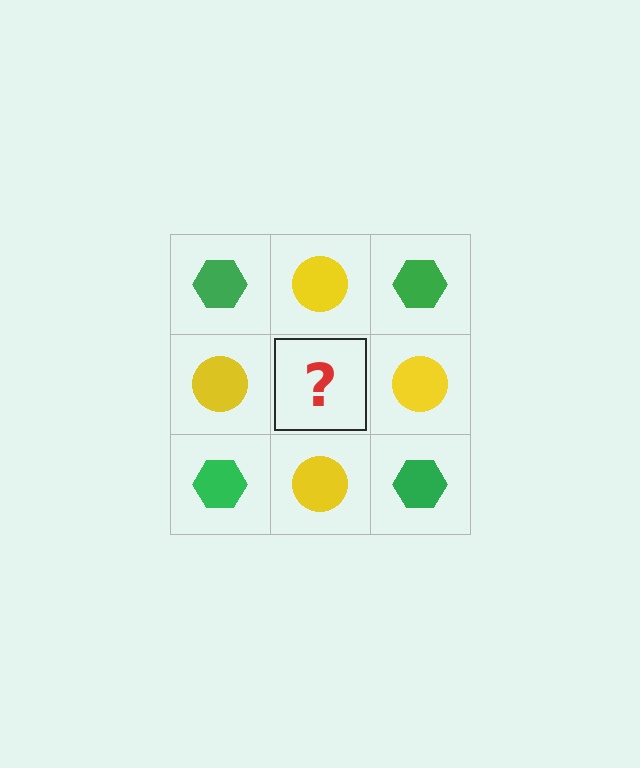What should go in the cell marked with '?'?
The missing cell should contain a green hexagon.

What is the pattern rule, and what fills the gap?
The rule is that it alternates green hexagon and yellow circle in a checkerboard pattern. The gap should be filled with a green hexagon.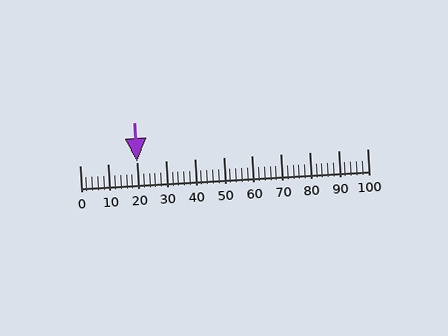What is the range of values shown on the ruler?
The ruler shows values from 0 to 100.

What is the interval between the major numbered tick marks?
The major tick marks are spaced 10 units apart.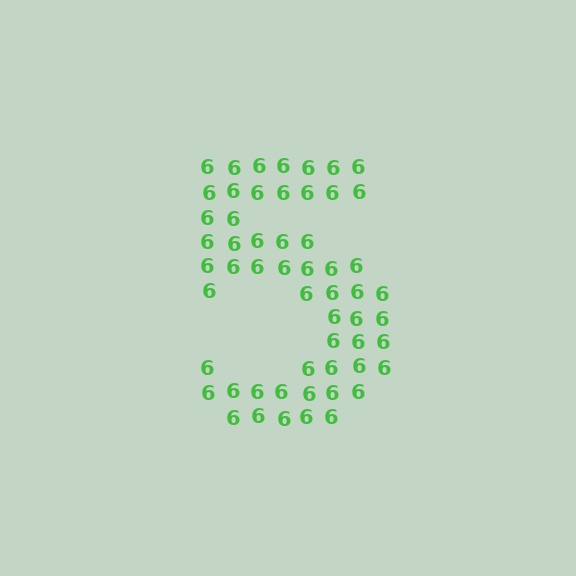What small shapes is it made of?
It is made of small digit 6's.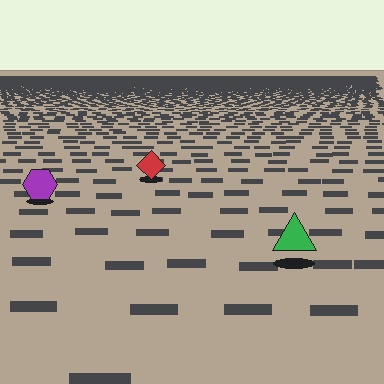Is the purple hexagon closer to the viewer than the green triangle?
No. The green triangle is closer — you can tell from the texture gradient: the ground texture is coarser near it.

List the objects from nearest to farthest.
From nearest to farthest: the green triangle, the purple hexagon, the red diamond.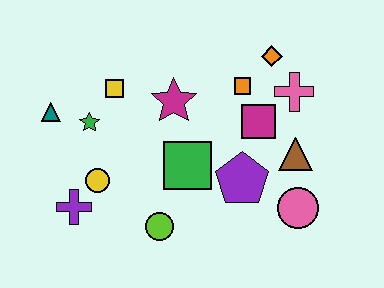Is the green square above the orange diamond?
No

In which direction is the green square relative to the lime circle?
The green square is above the lime circle.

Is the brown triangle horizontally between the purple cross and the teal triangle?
No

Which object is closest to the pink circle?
The brown triangle is closest to the pink circle.